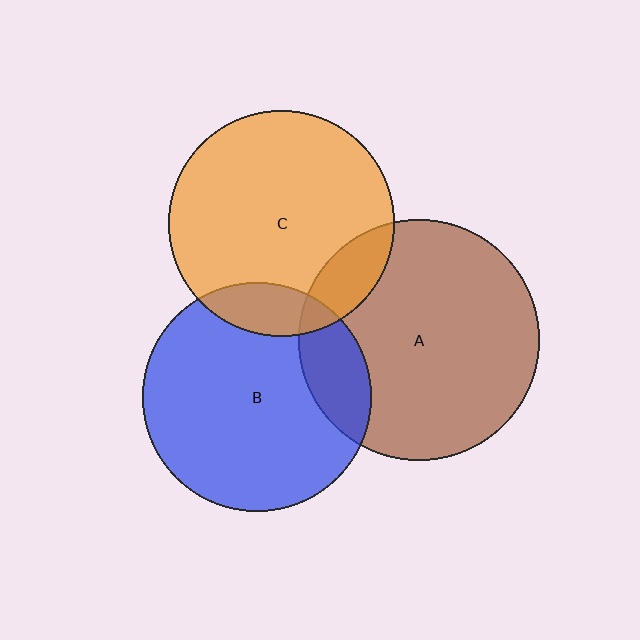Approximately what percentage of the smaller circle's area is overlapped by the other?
Approximately 15%.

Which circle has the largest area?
Circle A (brown).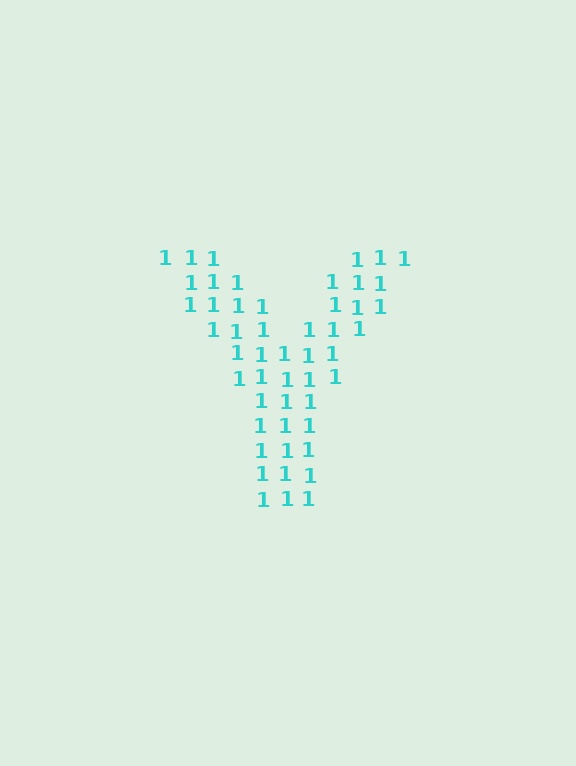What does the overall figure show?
The overall figure shows the letter Y.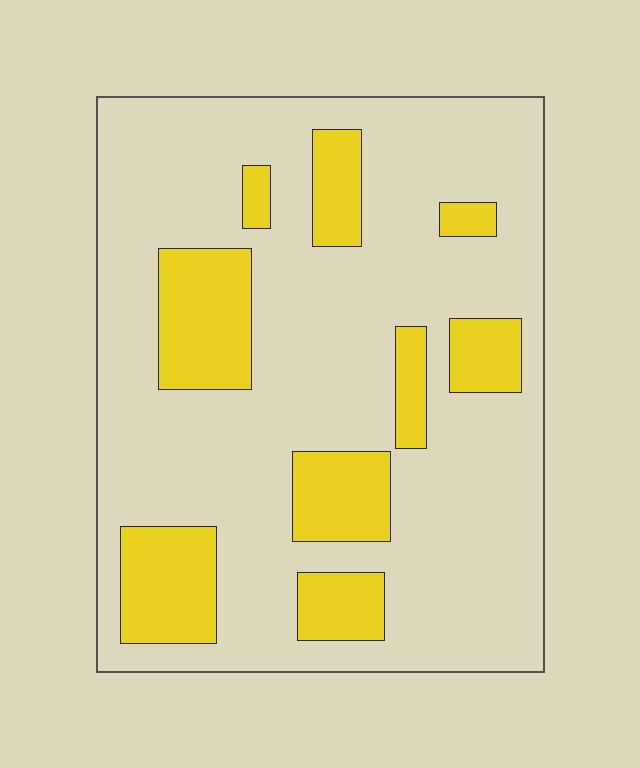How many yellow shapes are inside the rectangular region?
9.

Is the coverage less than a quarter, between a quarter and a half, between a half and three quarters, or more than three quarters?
Less than a quarter.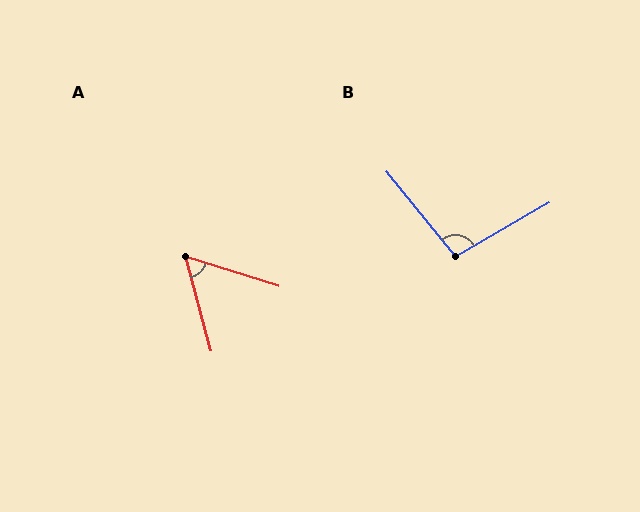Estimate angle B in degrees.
Approximately 99 degrees.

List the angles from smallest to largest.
A (57°), B (99°).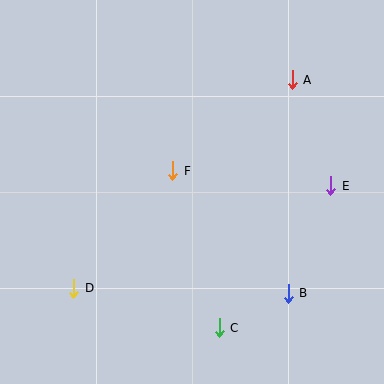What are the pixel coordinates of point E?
Point E is at (331, 186).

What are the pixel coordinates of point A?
Point A is at (292, 80).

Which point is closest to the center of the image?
Point F at (173, 171) is closest to the center.